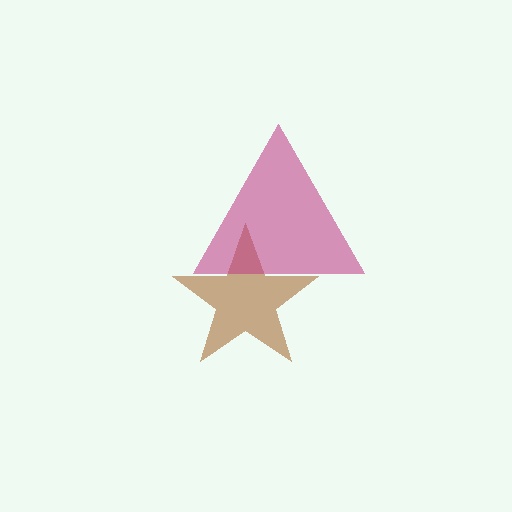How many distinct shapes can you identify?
There are 2 distinct shapes: a brown star, a magenta triangle.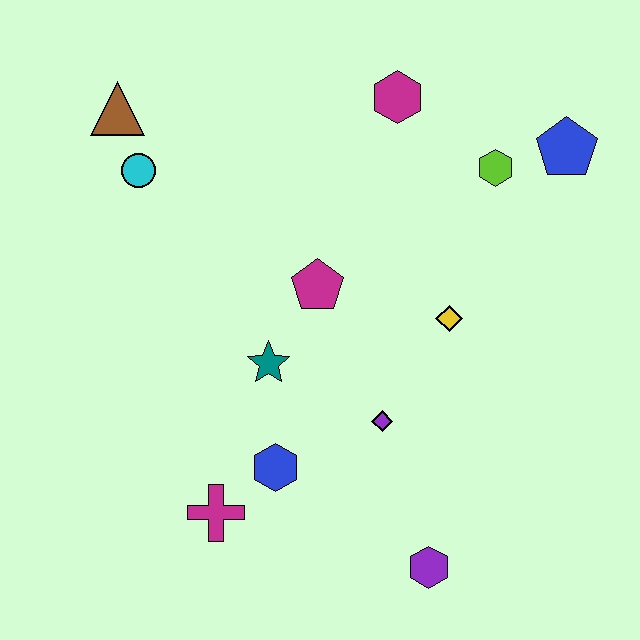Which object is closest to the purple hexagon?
The purple diamond is closest to the purple hexagon.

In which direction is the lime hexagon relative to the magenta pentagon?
The lime hexagon is to the right of the magenta pentagon.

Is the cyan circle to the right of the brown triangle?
Yes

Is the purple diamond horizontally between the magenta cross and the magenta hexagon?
Yes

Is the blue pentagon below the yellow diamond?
No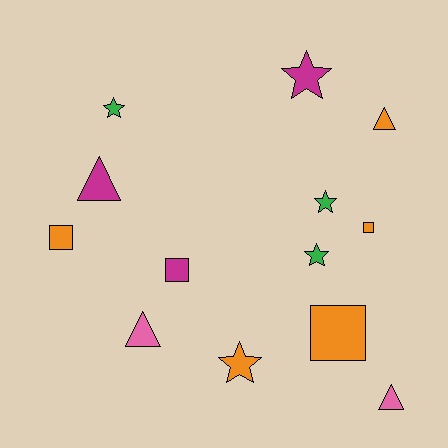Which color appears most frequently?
Orange, with 5 objects.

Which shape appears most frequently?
Star, with 5 objects.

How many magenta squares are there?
There is 1 magenta square.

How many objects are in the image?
There are 13 objects.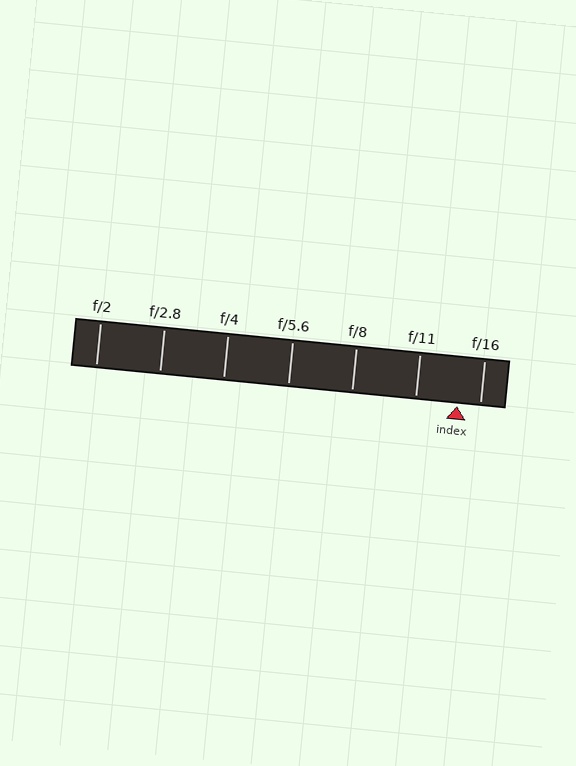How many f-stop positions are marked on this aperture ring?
There are 7 f-stop positions marked.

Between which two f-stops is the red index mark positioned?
The index mark is between f/11 and f/16.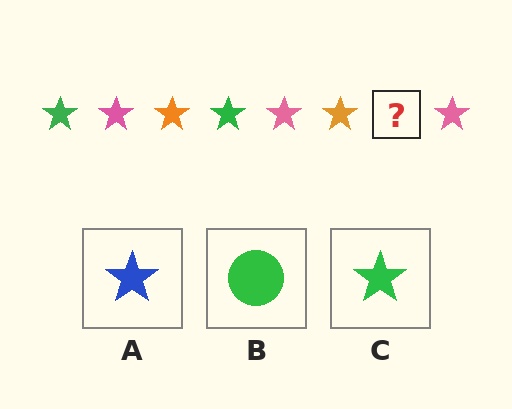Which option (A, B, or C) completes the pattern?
C.